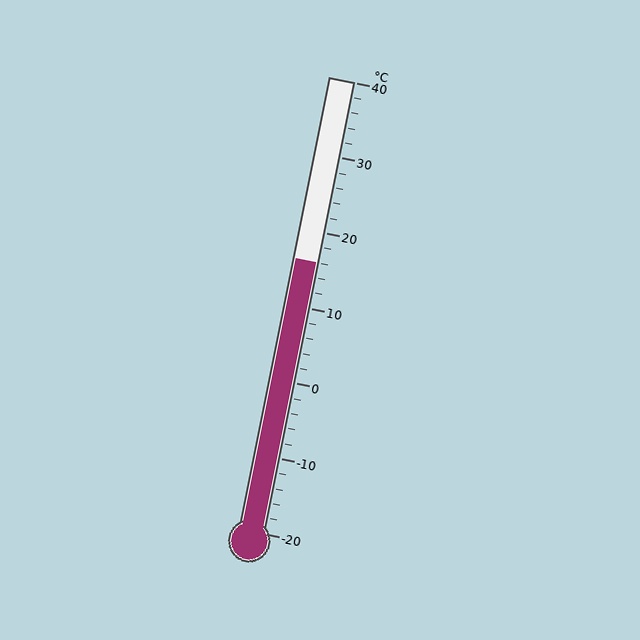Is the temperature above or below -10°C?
The temperature is above -10°C.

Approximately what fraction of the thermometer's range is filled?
The thermometer is filled to approximately 60% of its range.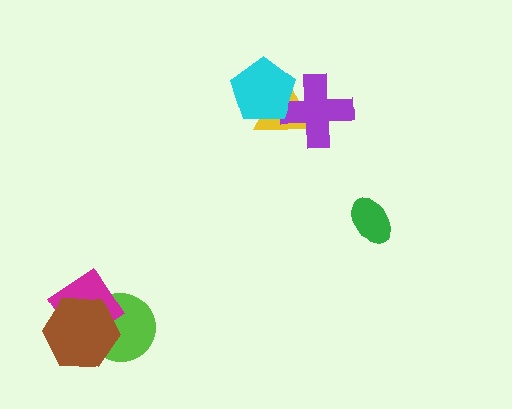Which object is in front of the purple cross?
The cyan pentagon is in front of the purple cross.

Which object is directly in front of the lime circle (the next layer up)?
The magenta diamond is directly in front of the lime circle.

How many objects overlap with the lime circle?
2 objects overlap with the lime circle.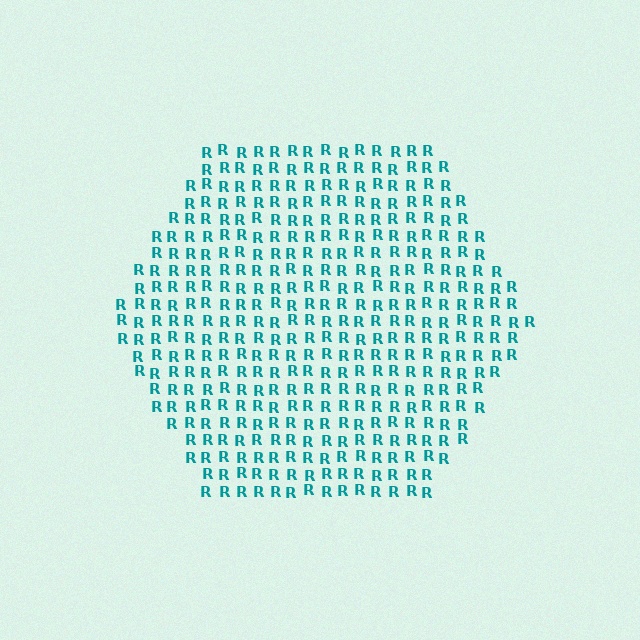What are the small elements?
The small elements are letter R's.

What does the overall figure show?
The overall figure shows a hexagon.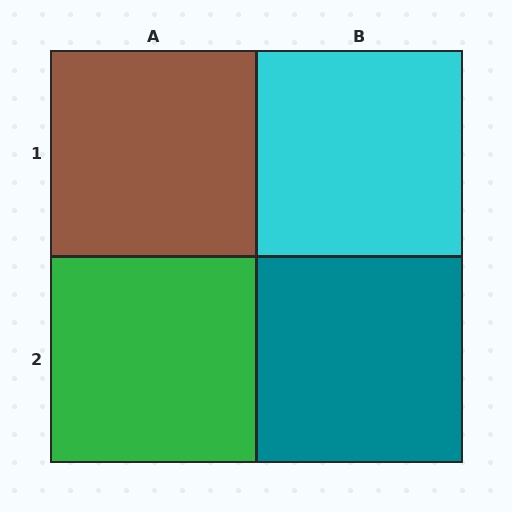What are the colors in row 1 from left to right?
Brown, cyan.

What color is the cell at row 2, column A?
Green.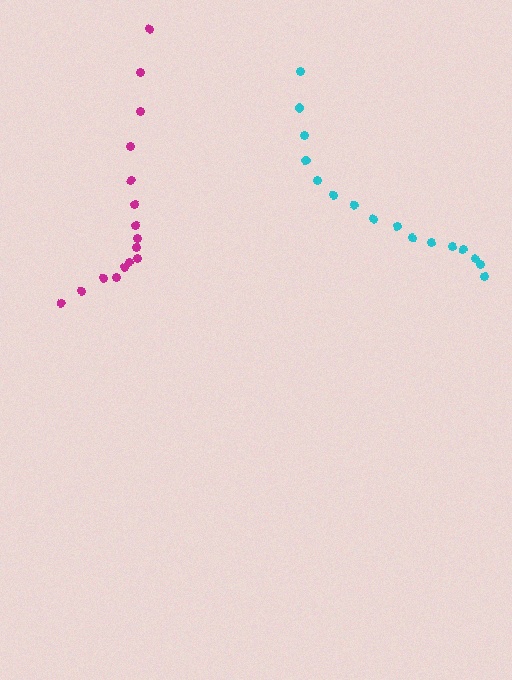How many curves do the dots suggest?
There are 2 distinct paths.